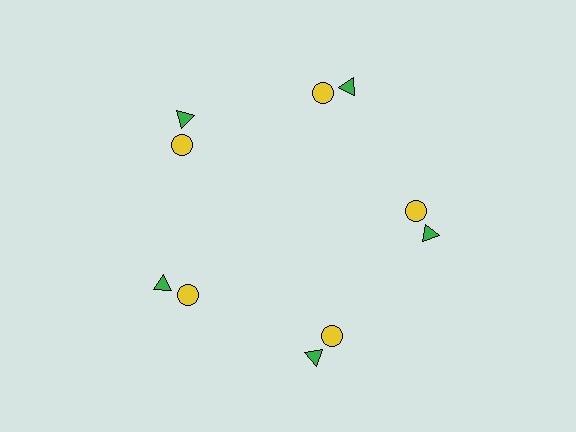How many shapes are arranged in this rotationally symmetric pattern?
There are 10 shapes, arranged in 5 groups of 2.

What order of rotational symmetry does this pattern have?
This pattern has 5-fold rotational symmetry.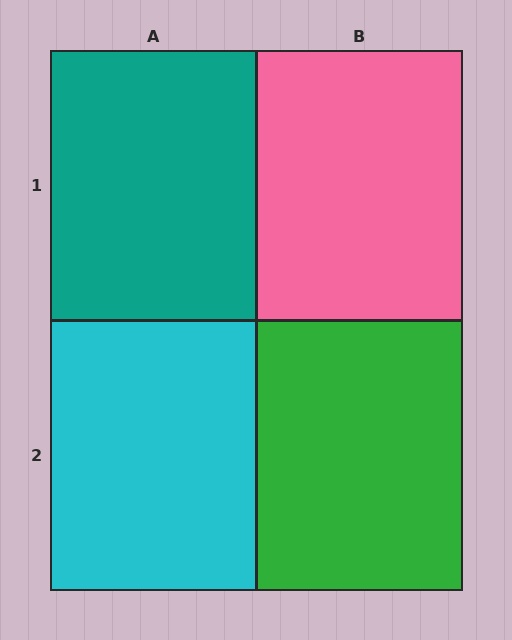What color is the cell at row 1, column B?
Pink.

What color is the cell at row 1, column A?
Teal.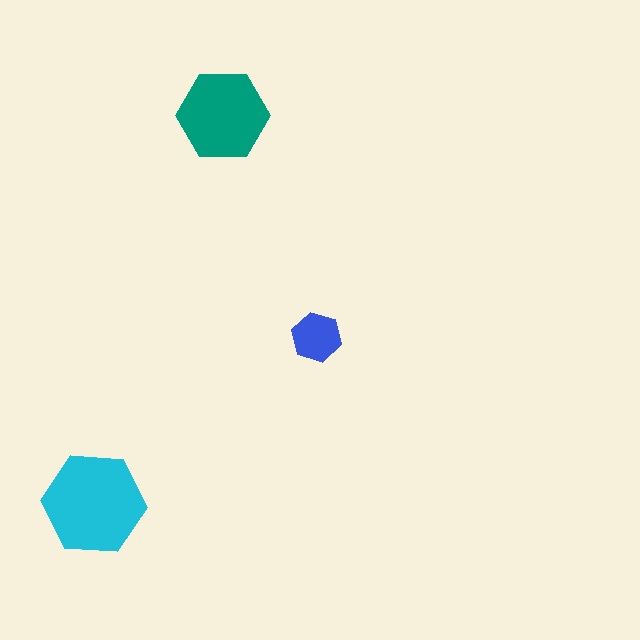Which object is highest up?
The teal hexagon is topmost.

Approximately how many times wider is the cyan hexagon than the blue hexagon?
About 2 times wider.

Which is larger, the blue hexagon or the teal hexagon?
The teal one.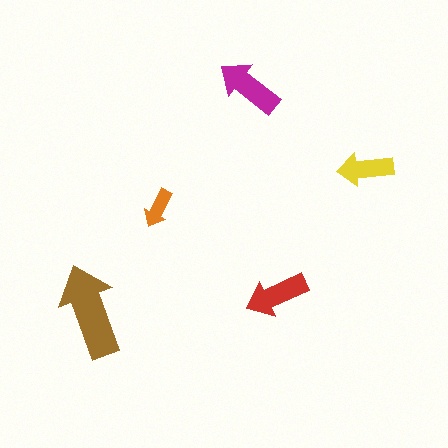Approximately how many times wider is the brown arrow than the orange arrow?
About 2.5 times wider.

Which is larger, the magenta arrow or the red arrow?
The magenta one.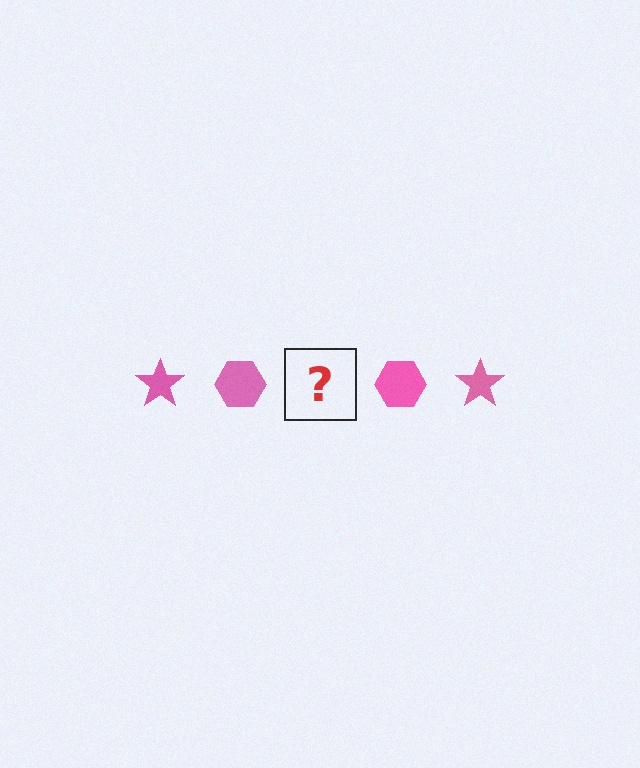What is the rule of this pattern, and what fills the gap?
The rule is that the pattern cycles through star, hexagon shapes in pink. The gap should be filled with a pink star.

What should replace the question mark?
The question mark should be replaced with a pink star.